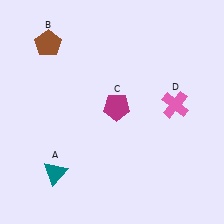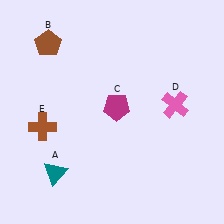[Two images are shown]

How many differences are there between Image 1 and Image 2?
There is 1 difference between the two images.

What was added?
A brown cross (E) was added in Image 2.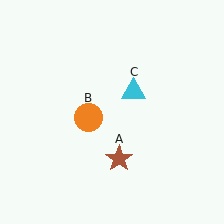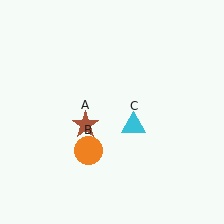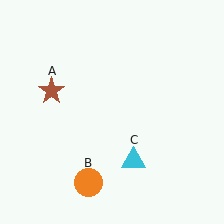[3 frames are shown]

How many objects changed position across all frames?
3 objects changed position: brown star (object A), orange circle (object B), cyan triangle (object C).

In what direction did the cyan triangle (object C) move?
The cyan triangle (object C) moved down.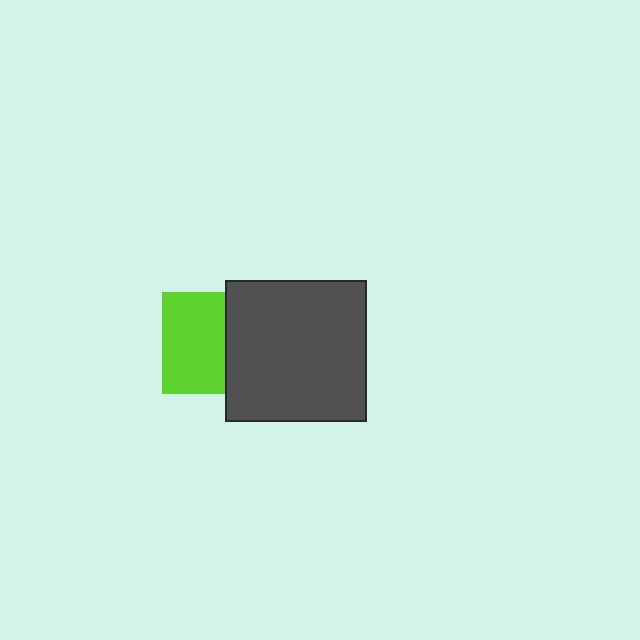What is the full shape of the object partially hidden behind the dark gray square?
The partially hidden object is a lime square.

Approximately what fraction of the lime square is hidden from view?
Roughly 37% of the lime square is hidden behind the dark gray square.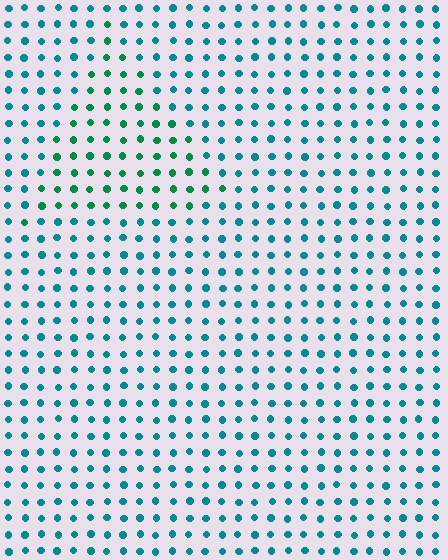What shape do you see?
I see a triangle.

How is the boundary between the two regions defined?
The boundary is defined purely by a slight shift in hue (about 30 degrees). Spacing, size, and orientation are identical on both sides.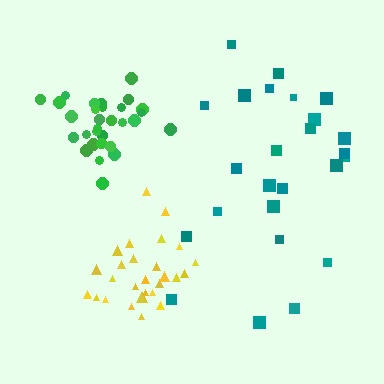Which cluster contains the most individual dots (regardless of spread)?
Green (31).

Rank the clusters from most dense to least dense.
green, yellow, teal.